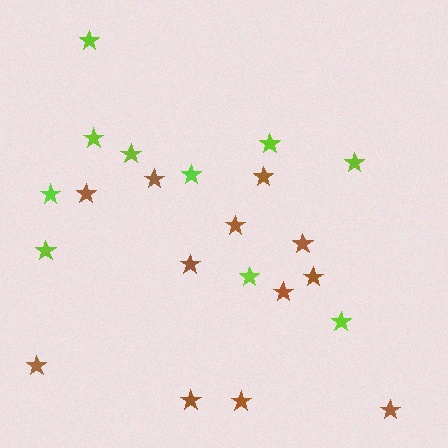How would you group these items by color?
There are 2 groups: one group of lime stars (10) and one group of brown stars (12).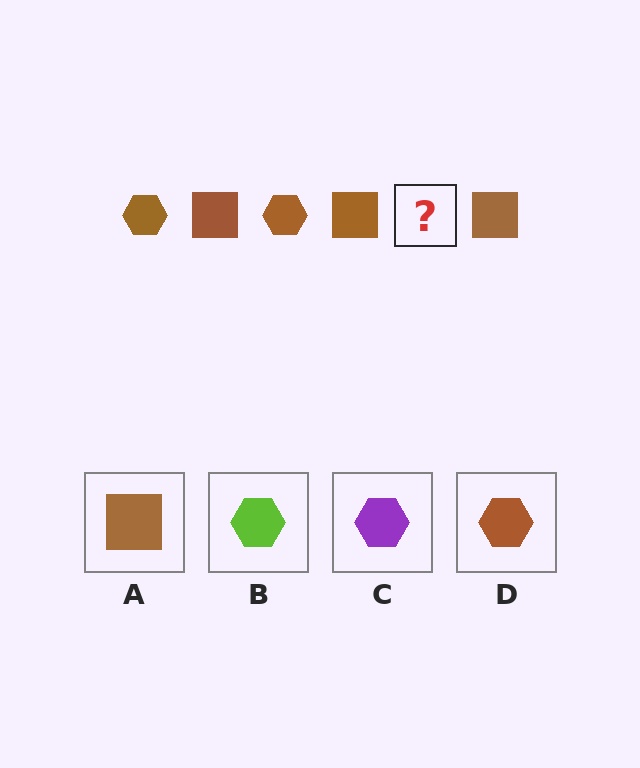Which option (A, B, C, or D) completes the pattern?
D.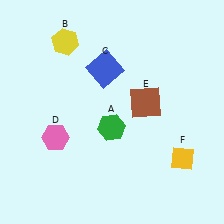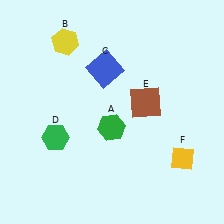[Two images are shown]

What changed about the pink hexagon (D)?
In Image 1, D is pink. In Image 2, it changed to green.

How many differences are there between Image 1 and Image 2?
There is 1 difference between the two images.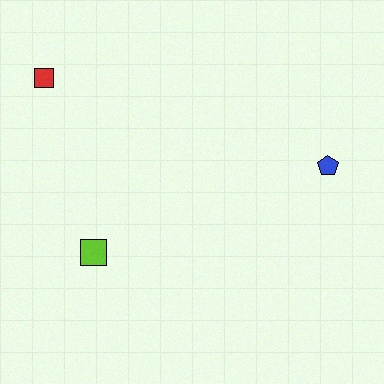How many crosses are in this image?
There are no crosses.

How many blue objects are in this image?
There is 1 blue object.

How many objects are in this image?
There are 3 objects.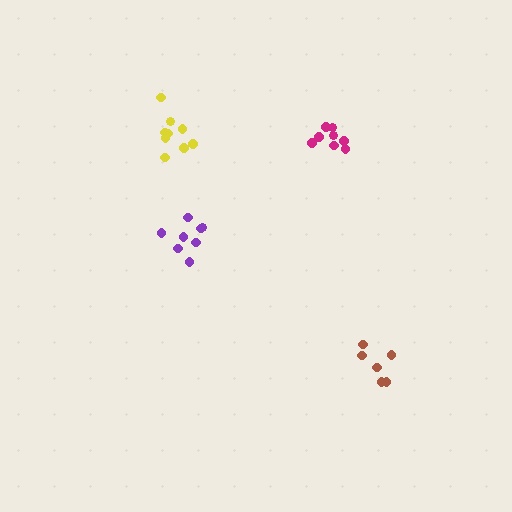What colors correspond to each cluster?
The clusters are colored: magenta, yellow, brown, purple.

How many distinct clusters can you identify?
There are 4 distinct clusters.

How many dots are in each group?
Group 1: 8 dots, Group 2: 9 dots, Group 3: 6 dots, Group 4: 8 dots (31 total).